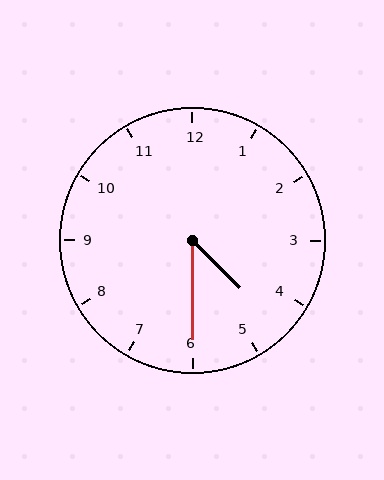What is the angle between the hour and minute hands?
Approximately 45 degrees.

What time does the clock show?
4:30.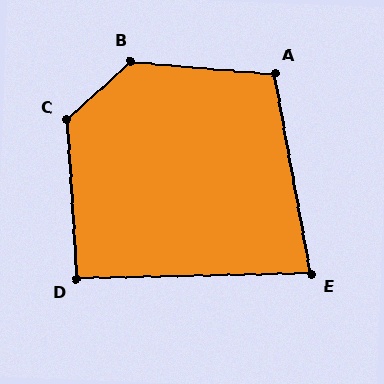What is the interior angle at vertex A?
Approximately 105 degrees (obtuse).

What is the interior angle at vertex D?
Approximately 92 degrees (approximately right).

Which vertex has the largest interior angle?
B, at approximately 132 degrees.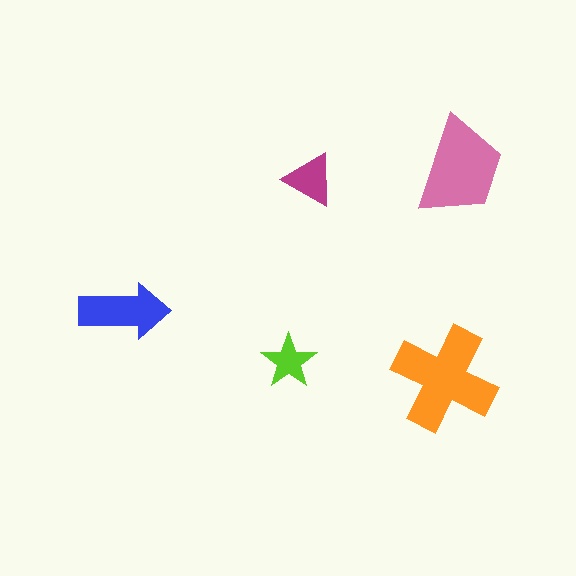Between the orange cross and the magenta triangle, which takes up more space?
The orange cross.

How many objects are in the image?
There are 5 objects in the image.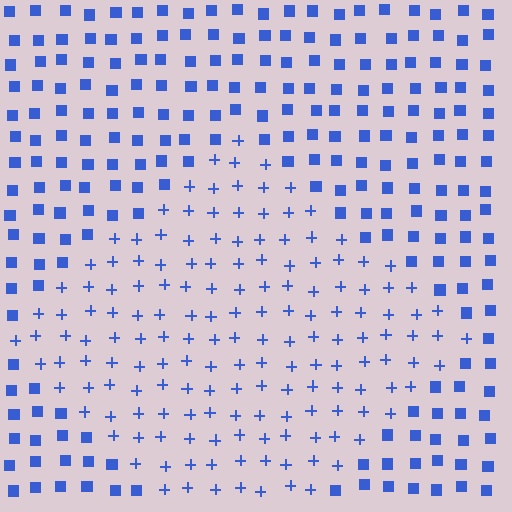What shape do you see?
I see a diamond.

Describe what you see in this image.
The image is filled with small blue elements arranged in a uniform grid. A diamond-shaped region contains plus signs, while the surrounding area contains squares. The boundary is defined purely by the change in element shape.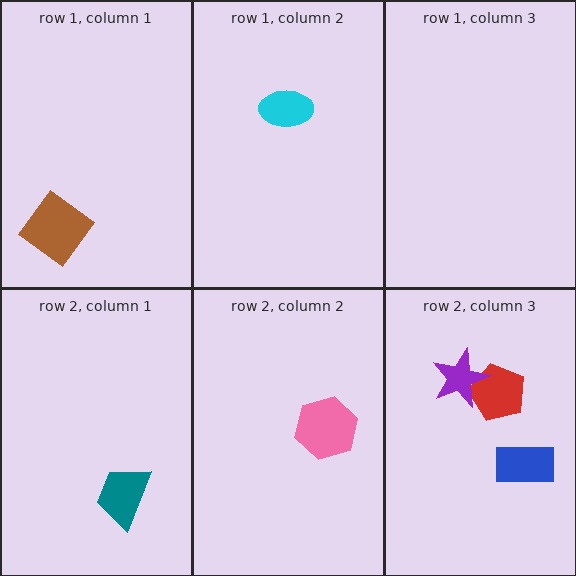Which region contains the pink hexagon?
The row 2, column 2 region.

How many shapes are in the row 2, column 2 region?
1.